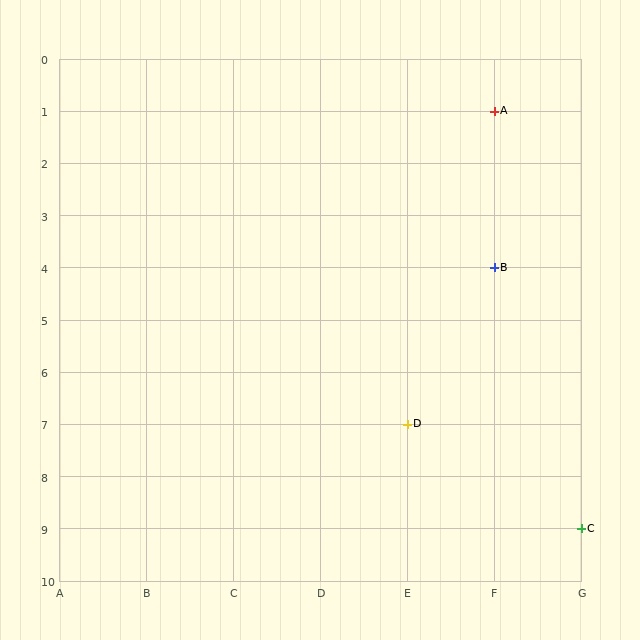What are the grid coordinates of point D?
Point D is at grid coordinates (E, 7).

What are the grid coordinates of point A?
Point A is at grid coordinates (F, 1).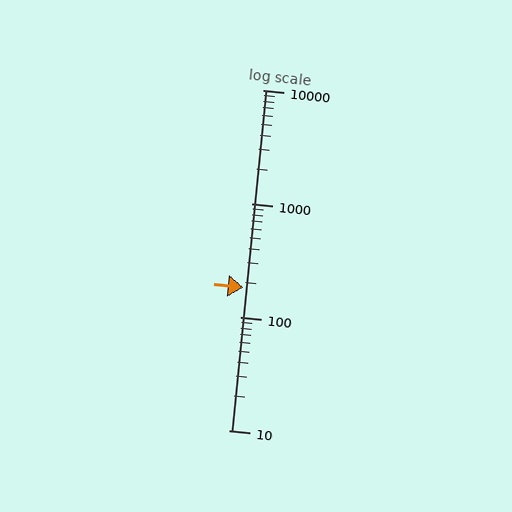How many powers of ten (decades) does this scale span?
The scale spans 3 decades, from 10 to 10000.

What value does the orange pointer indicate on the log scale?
The pointer indicates approximately 180.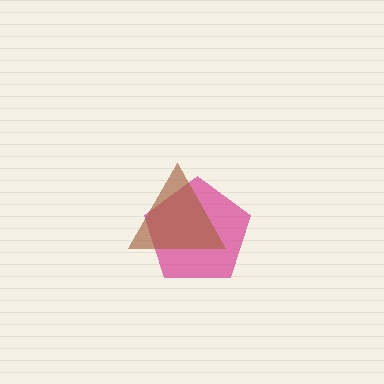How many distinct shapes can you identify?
There are 2 distinct shapes: a magenta pentagon, a brown triangle.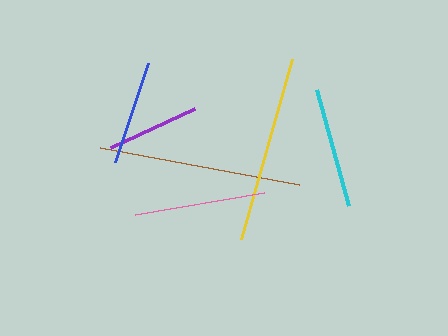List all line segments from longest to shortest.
From longest to shortest: brown, yellow, pink, cyan, blue, purple.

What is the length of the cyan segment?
The cyan segment is approximately 121 pixels long.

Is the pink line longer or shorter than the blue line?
The pink line is longer than the blue line.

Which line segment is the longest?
The brown line is the longest at approximately 203 pixels.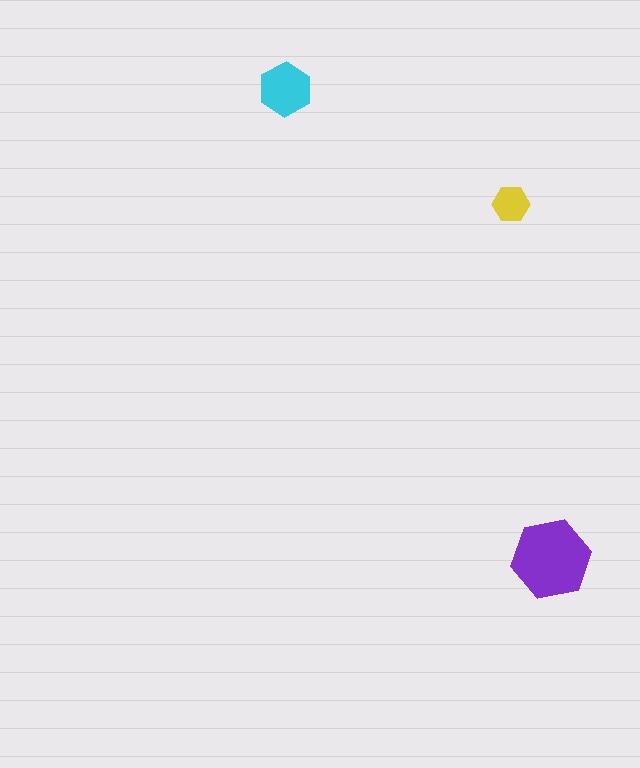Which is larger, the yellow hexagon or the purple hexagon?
The purple one.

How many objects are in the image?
There are 3 objects in the image.